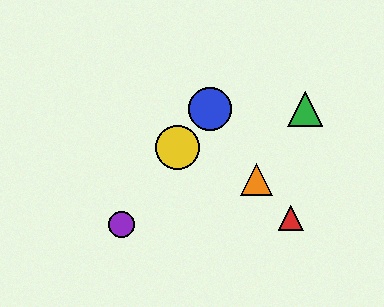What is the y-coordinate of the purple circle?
The purple circle is at y≈225.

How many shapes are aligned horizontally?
2 shapes (the blue circle, the green triangle) are aligned horizontally.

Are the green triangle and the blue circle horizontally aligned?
Yes, both are at y≈109.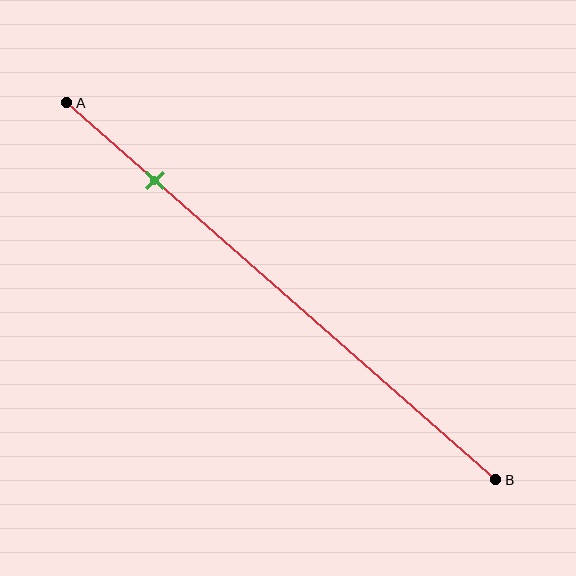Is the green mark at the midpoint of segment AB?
No, the mark is at about 20% from A, not at the 50% midpoint.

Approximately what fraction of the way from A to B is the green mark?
The green mark is approximately 20% of the way from A to B.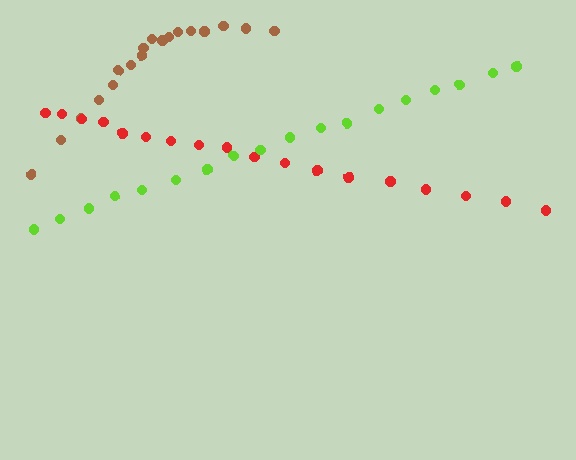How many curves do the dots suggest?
There are 3 distinct paths.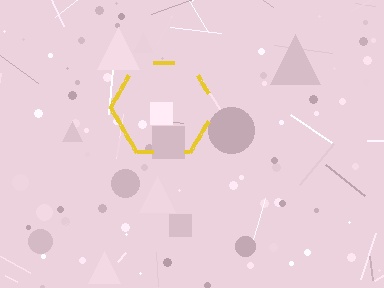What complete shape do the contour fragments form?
The contour fragments form a hexagon.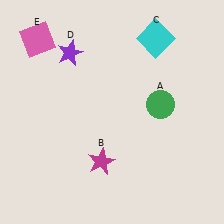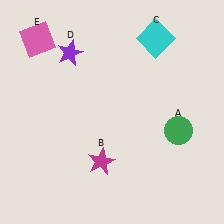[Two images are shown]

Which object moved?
The green circle (A) moved down.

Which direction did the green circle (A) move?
The green circle (A) moved down.